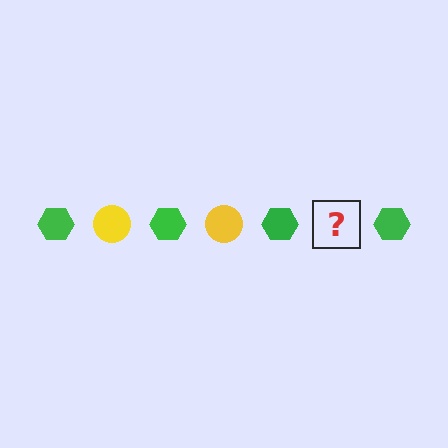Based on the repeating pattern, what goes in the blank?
The blank should be a yellow circle.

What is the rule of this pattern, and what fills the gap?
The rule is that the pattern alternates between green hexagon and yellow circle. The gap should be filled with a yellow circle.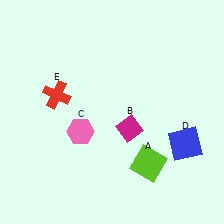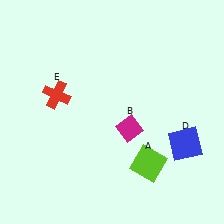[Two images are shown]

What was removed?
The pink hexagon (C) was removed in Image 2.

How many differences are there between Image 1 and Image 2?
There is 1 difference between the two images.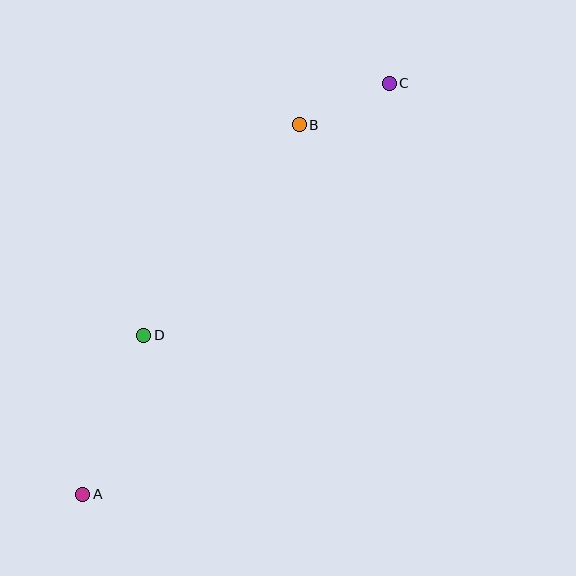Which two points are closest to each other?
Points B and C are closest to each other.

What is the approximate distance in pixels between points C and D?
The distance between C and D is approximately 352 pixels.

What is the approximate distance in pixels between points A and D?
The distance between A and D is approximately 170 pixels.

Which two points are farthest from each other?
Points A and C are farthest from each other.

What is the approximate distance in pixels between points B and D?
The distance between B and D is approximately 262 pixels.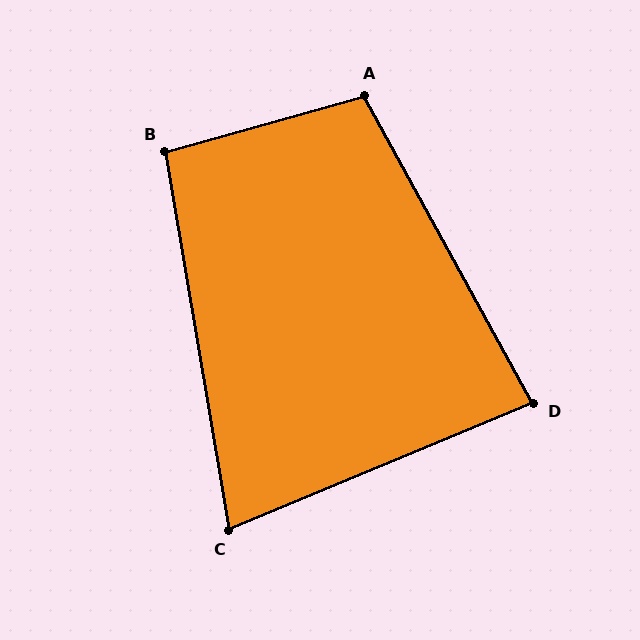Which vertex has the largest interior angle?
A, at approximately 103 degrees.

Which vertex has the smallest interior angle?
C, at approximately 77 degrees.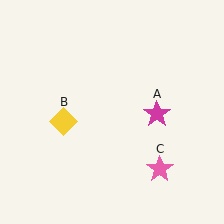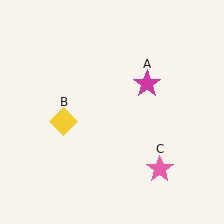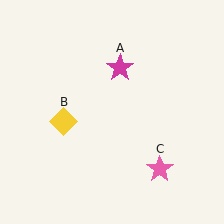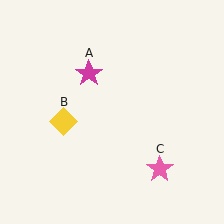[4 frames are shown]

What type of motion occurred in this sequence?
The magenta star (object A) rotated counterclockwise around the center of the scene.